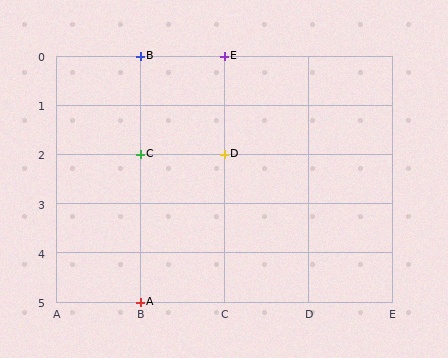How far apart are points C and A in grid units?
Points C and A are 3 rows apart.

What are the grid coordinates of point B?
Point B is at grid coordinates (B, 0).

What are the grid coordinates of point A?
Point A is at grid coordinates (B, 5).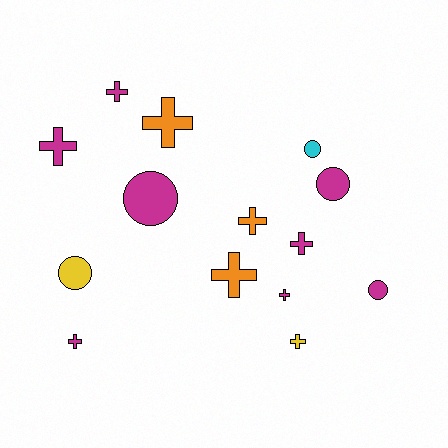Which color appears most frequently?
Magenta, with 8 objects.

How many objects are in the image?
There are 14 objects.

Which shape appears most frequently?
Cross, with 9 objects.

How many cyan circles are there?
There is 1 cyan circle.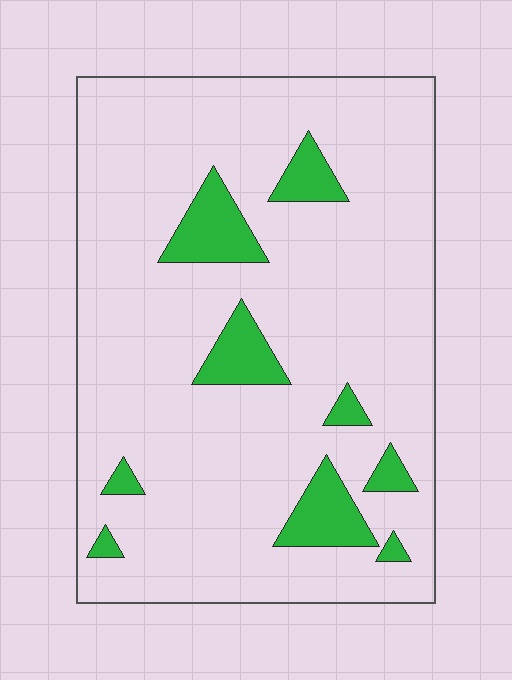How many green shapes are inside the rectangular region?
9.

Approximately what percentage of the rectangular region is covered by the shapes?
Approximately 10%.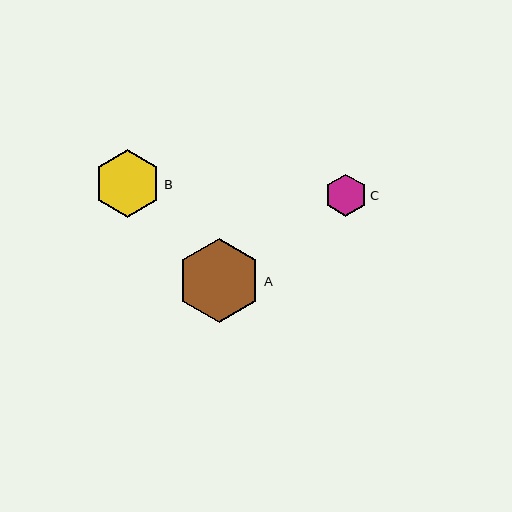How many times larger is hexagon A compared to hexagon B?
Hexagon A is approximately 1.2 times the size of hexagon B.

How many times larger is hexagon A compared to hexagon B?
Hexagon A is approximately 1.2 times the size of hexagon B.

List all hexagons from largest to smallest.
From largest to smallest: A, B, C.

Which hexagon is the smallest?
Hexagon C is the smallest with a size of approximately 42 pixels.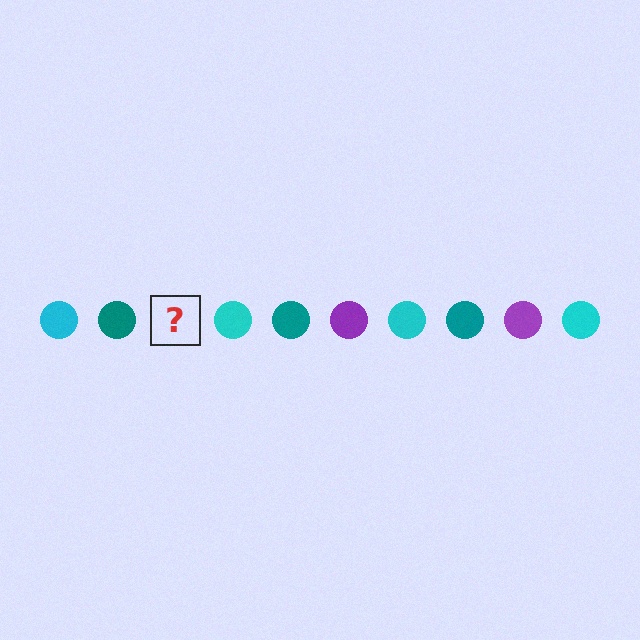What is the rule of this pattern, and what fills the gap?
The rule is that the pattern cycles through cyan, teal, purple circles. The gap should be filled with a purple circle.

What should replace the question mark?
The question mark should be replaced with a purple circle.